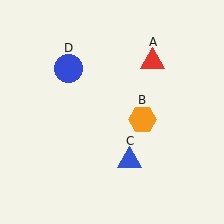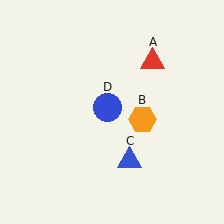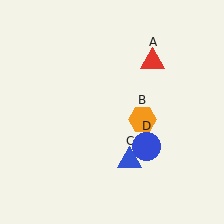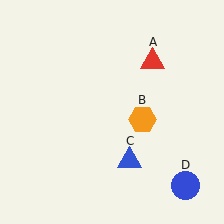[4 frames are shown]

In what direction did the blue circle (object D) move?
The blue circle (object D) moved down and to the right.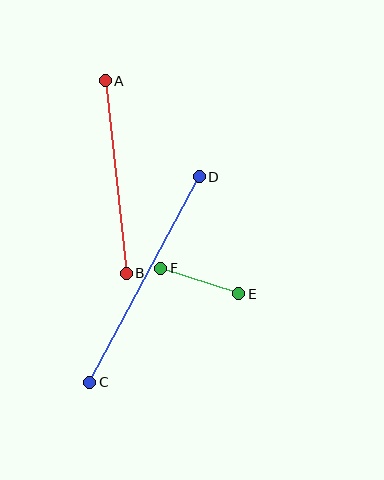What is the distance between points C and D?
The distance is approximately 233 pixels.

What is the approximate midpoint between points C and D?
The midpoint is at approximately (145, 279) pixels.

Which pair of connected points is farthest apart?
Points C and D are farthest apart.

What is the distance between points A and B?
The distance is approximately 194 pixels.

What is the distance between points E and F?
The distance is approximately 82 pixels.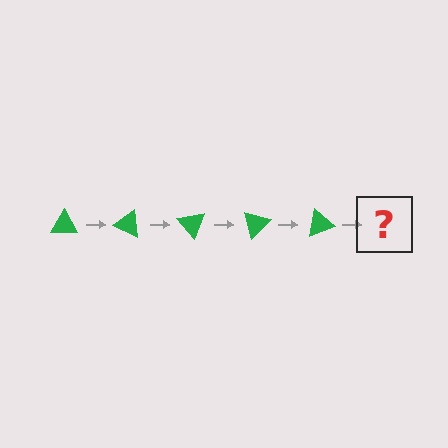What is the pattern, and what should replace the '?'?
The pattern is that the triangle rotates 25 degrees each step. The '?' should be a green triangle rotated 125 degrees.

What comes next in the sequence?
The next element should be a green triangle rotated 125 degrees.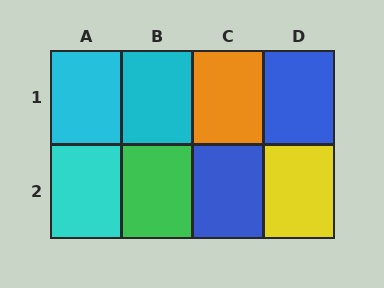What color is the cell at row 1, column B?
Cyan.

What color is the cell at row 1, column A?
Cyan.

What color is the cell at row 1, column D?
Blue.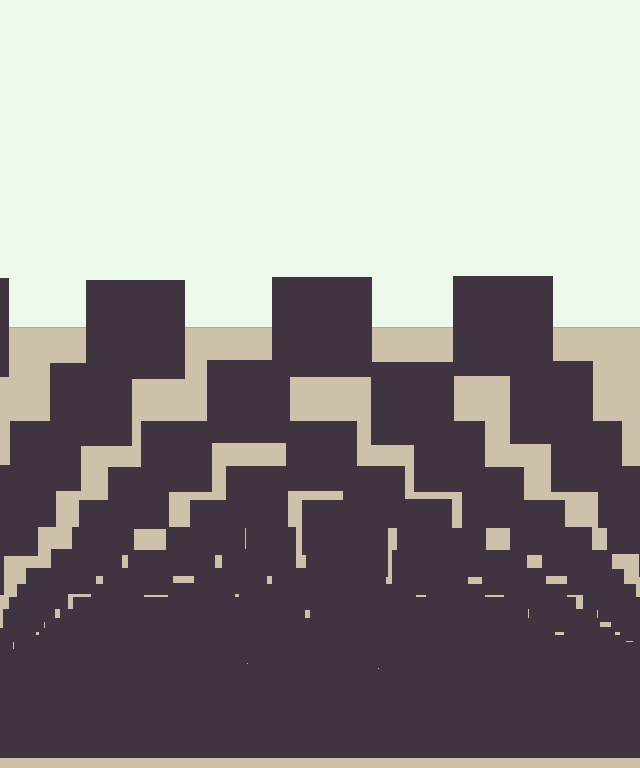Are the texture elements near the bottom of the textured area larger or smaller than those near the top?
Smaller. The gradient is inverted — elements near the bottom are smaller and denser.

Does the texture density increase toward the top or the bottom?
Density increases toward the bottom.